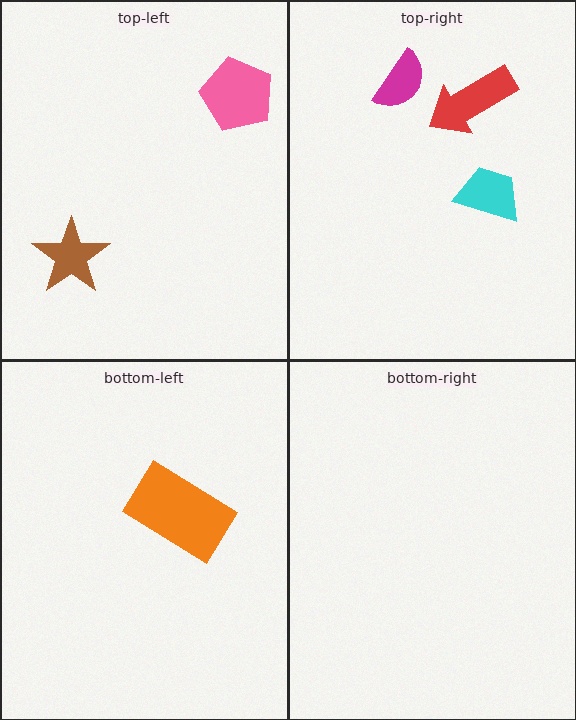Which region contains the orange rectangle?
The bottom-left region.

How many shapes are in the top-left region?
2.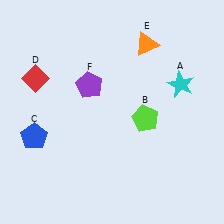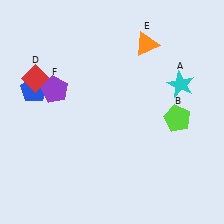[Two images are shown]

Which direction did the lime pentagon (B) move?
The lime pentagon (B) moved right.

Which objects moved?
The objects that moved are: the lime pentagon (B), the blue pentagon (C), the purple pentagon (F).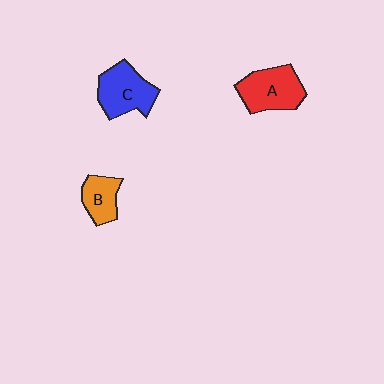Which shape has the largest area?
Shape A (red).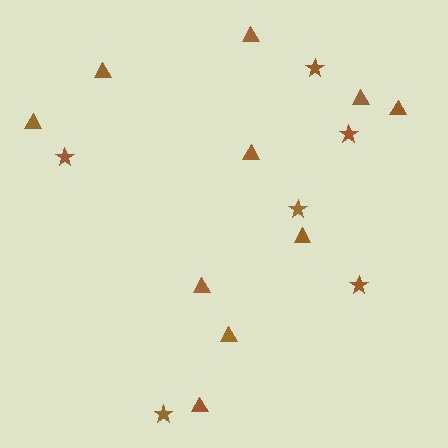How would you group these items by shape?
There are 2 groups: one group of stars (6) and one group of triangles (10).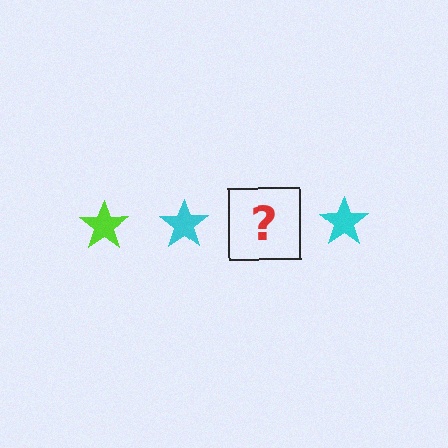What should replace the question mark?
The question mark should be replaced with a lime star.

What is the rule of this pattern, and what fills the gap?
The rule is that the pattern cycles through lime, cyan stars. The gap should be filled with a lime star.